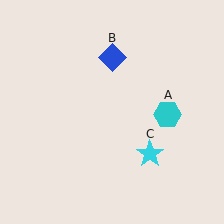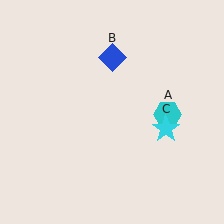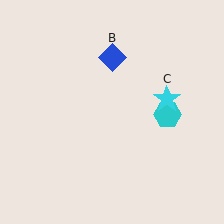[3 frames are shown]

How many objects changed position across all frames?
1 object changed position: cyan star (object C).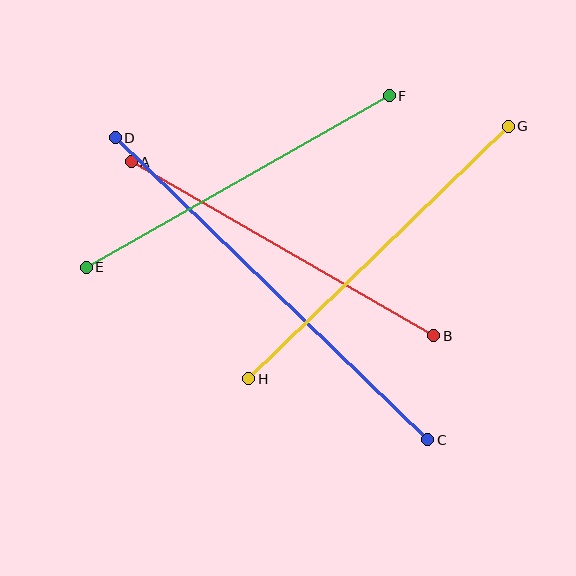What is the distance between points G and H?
The distance is approximately 362 pixels.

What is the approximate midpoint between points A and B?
The midpoint is at approximately (283, 249) pixels.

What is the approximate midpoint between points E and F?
The midpoint is at approximately (238, 182) pixels.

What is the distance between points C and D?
The distance is approximately 435 pixels.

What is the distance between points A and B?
The distance is approximately 349 pixels.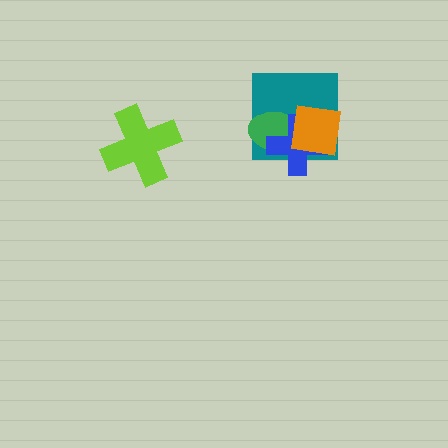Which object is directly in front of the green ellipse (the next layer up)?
The blue cross is directly in front of the green ellipse.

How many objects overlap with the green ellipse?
3 objects overlap with the green ellipse.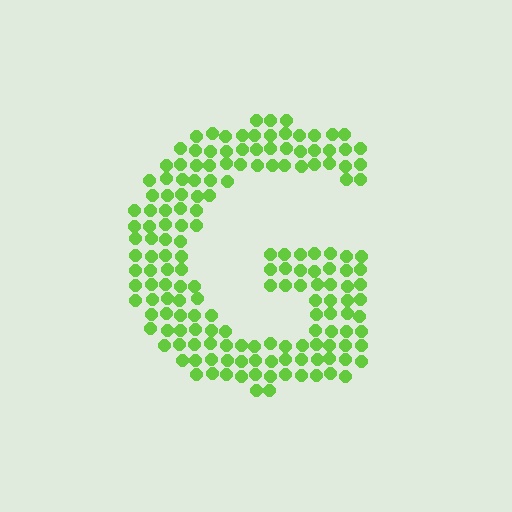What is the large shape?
The large shape is the letter G.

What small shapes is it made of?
It is made of small circles.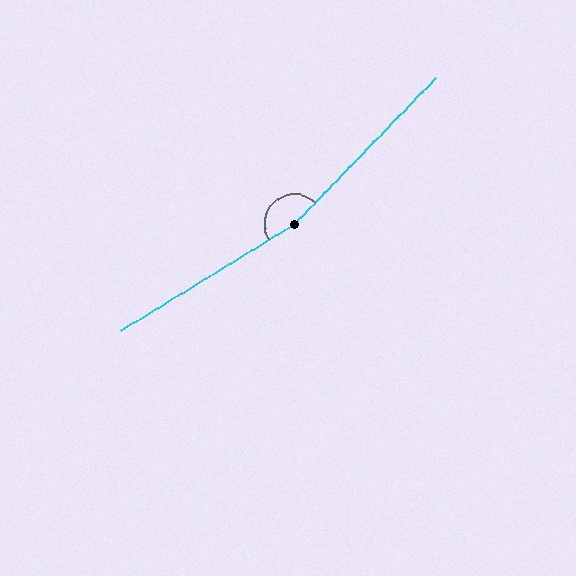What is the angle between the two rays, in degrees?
Approximately 166 degrees.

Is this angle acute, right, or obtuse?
It is obtuse.